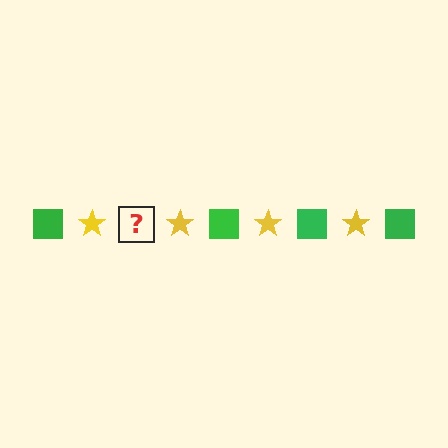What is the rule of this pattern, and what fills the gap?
The rule is that the pattern alternates between green square and yellow star. The gap should be filled with a green square.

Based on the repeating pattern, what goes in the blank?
The blank should be a green square.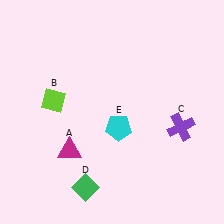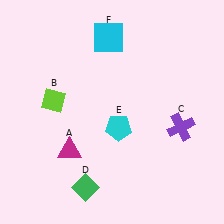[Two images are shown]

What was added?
A cyan square (F) was added in Image 2.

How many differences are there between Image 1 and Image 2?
There is 1 difference between the two images.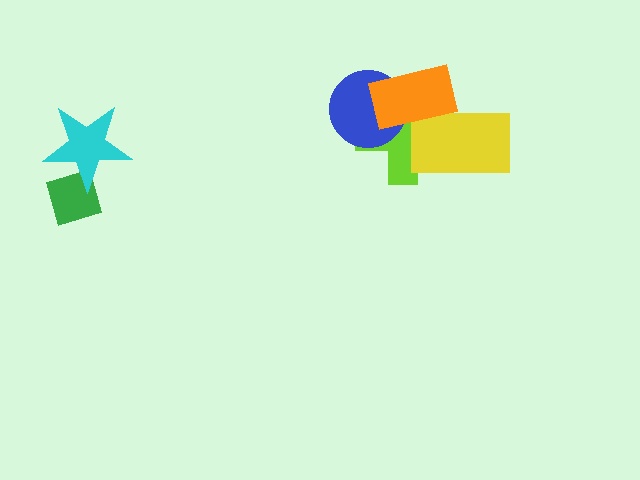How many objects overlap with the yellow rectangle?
2 objects overlap with the yellow rectangle.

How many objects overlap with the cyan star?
1 object overlaps with the cyan star.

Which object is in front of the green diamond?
The cyan star is in front of the green diamond.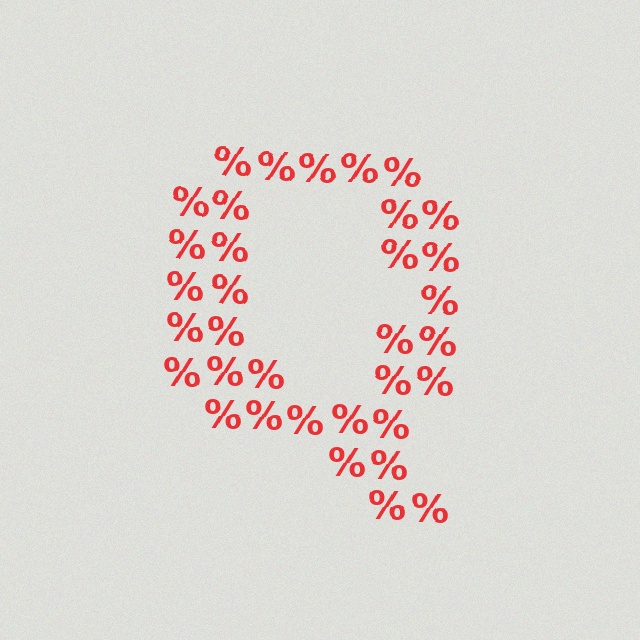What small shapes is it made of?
It is made of small percent signs.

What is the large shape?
The large shape is the letter Q.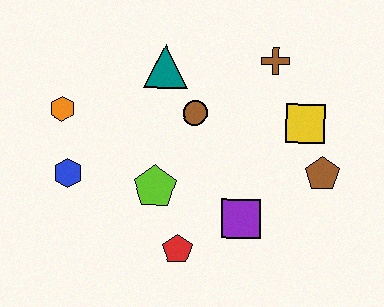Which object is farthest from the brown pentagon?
The orange hexagon is farthest from the brown pentagon.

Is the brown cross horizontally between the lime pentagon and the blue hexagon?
No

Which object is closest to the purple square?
The red pentagon is closest to the purple square.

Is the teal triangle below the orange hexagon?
No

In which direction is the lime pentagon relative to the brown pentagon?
The lime pentagon is to the left of the brown pentagon.